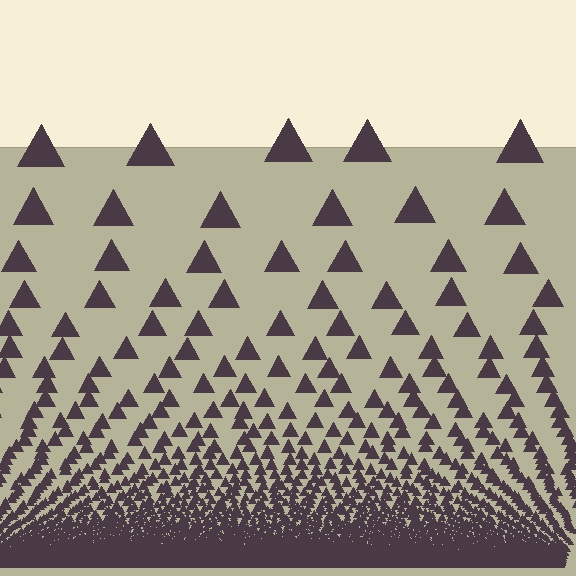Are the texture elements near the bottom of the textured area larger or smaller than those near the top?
Smaller. The gradient is inverted — elements near the bottom are smaller and denser.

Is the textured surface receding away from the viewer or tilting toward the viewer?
The surface appears to tilt toward the viewer. Texture elements get larger and sparser toward the top.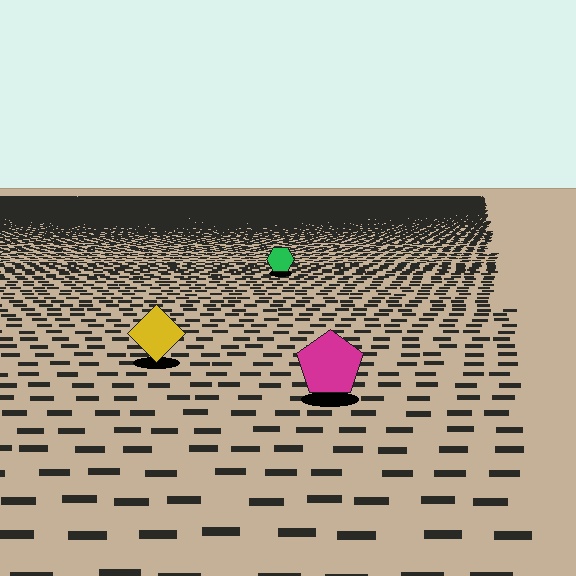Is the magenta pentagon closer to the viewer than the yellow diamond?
Yes. The magenta pentagon is closer — you can tell from the texture gradient: the ground texture is coarser near it.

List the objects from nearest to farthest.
From nearest to farthest: the magenta pentagon, the yellow diamond, the green hexagon.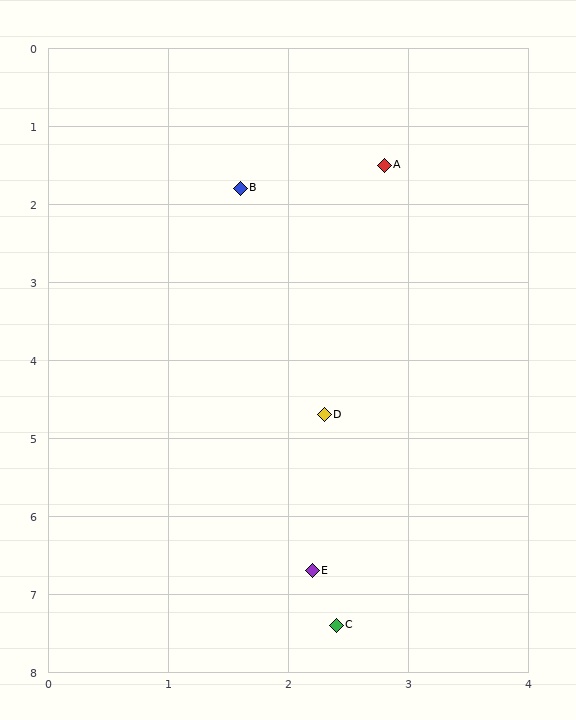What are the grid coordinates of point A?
Point A is at approximately (2.8, 1.5).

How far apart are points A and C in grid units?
Points A and C are about 5.9 grid units apart.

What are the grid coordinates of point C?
Point C is at approximately (2.4, 7.4).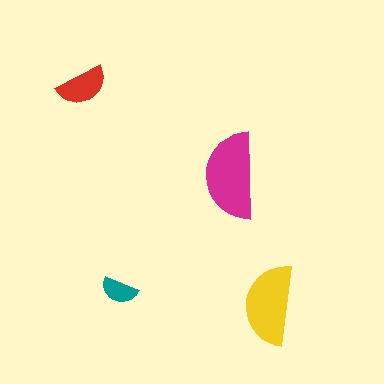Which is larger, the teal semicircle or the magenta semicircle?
The magenta one.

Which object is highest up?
The red semicircle is topmost.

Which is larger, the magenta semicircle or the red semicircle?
The magenta one.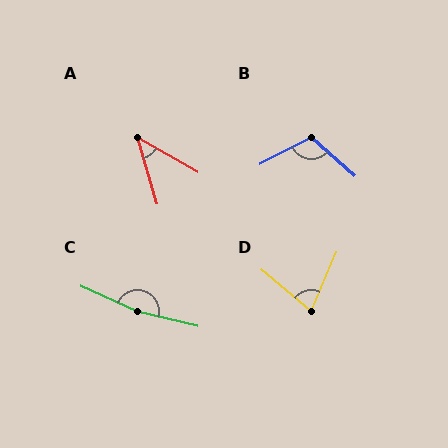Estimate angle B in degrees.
Approximately 111 degrees.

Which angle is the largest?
C, at approximately 169 degrees.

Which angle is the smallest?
A, at approximately 44 degrees.